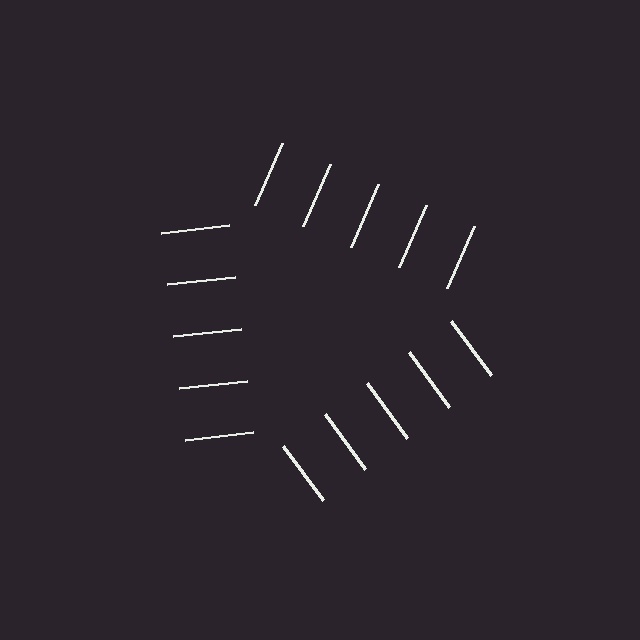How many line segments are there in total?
15 — 5 along each of the 3 edges.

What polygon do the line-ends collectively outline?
An illusory triangle — the line segments terminate on its edges but no continuous stroke is drawn.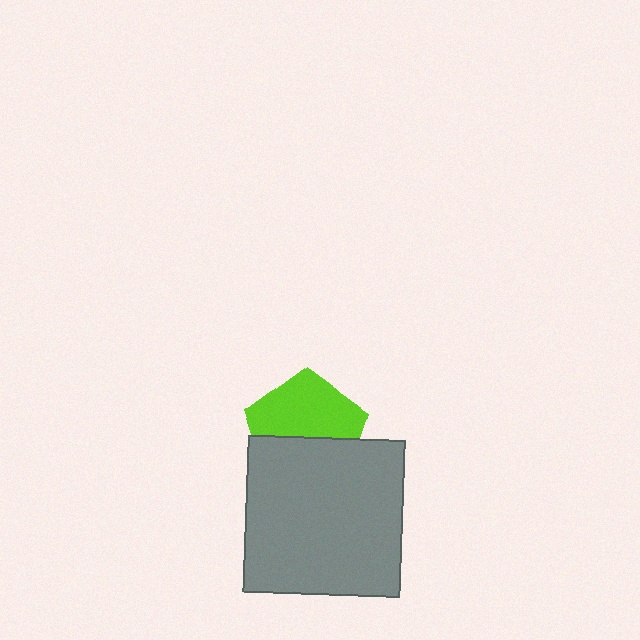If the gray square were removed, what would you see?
You would see the complete lime pentagon.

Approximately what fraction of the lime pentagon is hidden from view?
Roughly 44% of the lime pentagon is hidden behind the gray square.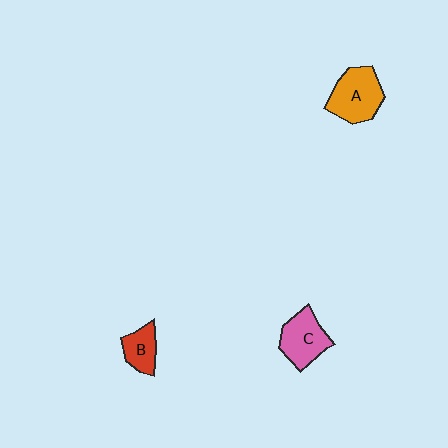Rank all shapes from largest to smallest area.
From largest to smallest: A (orange), C (pink), B (red).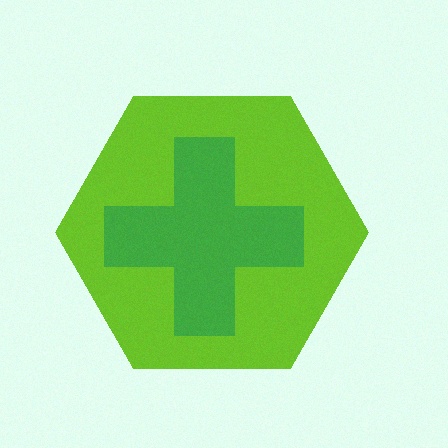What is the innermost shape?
The green cross.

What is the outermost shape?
The lime hexagon.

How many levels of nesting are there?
2.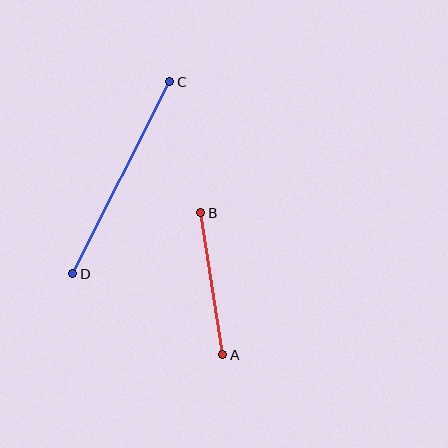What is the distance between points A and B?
The distance is approximately 144 pixels.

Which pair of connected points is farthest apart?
Points C and D are farthest apart.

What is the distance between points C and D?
The distance is approximately 215 pixels.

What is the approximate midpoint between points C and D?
The midpoint is at approximately (121, 178) pixels.